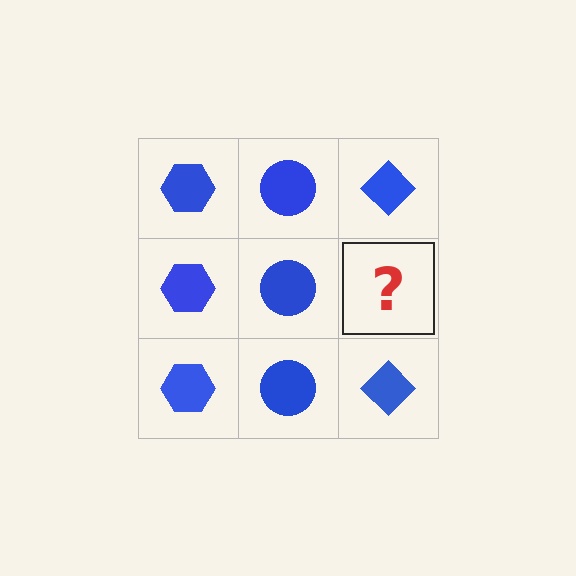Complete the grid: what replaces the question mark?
The question mark should be replaced with a blue diamond.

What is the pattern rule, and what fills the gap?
The rule is that each column has a consistent shape. The gap should be filled with a blue diamond.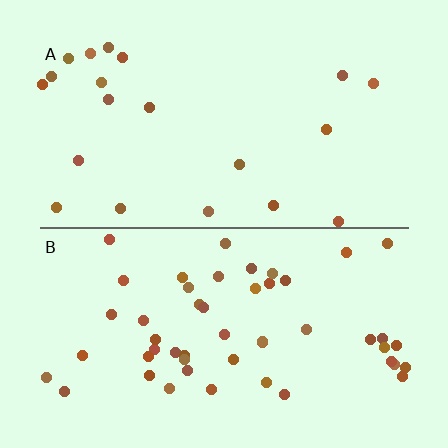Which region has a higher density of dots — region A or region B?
B (the bottom).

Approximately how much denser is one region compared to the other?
Approximately 2.5× — region B over region A.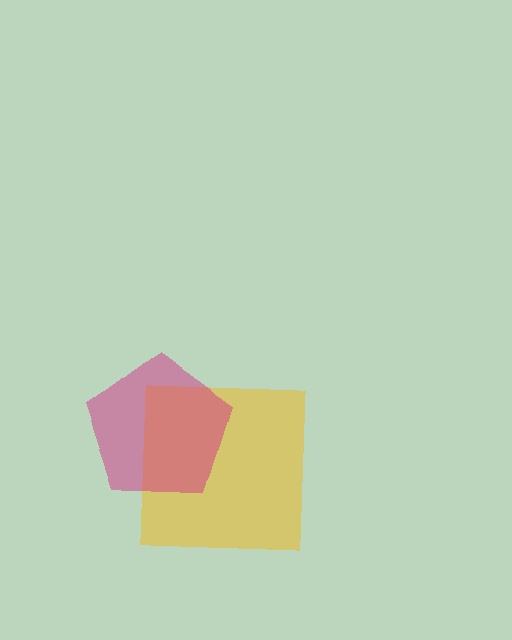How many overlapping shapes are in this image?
There are 2 overlapping shapes in the image.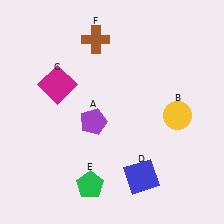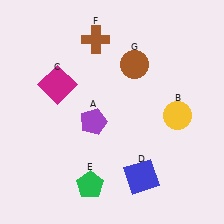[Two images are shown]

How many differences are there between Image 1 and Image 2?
There is 1 difference between the two images.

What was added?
A brown circle (G) was added in Image 2.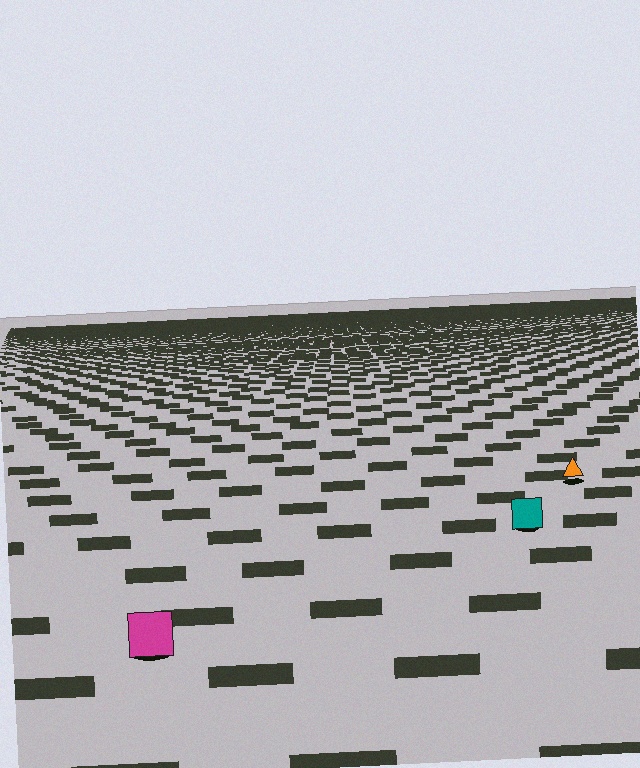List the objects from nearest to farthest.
From nearest to farthest: the magenta square, the teal square, the orange triangle.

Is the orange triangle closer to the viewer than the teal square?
No. The teal square is closer — you can tell from the texture gradient: the ground texture is coarser near it.